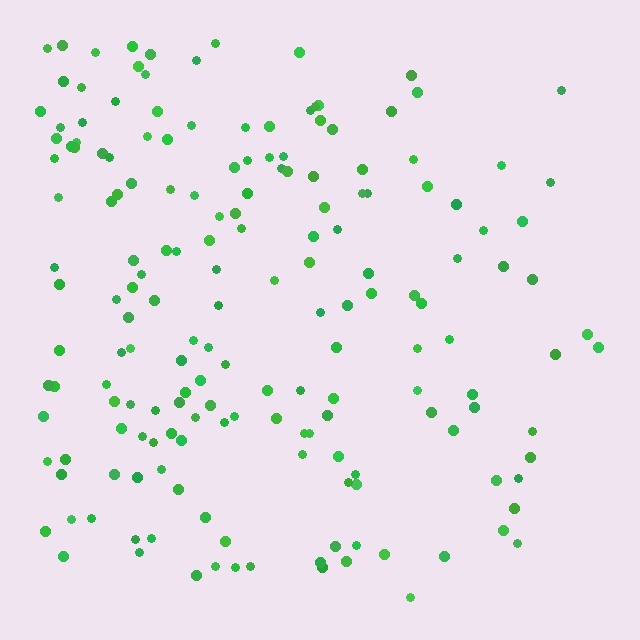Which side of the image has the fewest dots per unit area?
The right.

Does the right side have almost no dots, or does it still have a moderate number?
Still a moderate number, just noticeably fewer than the left.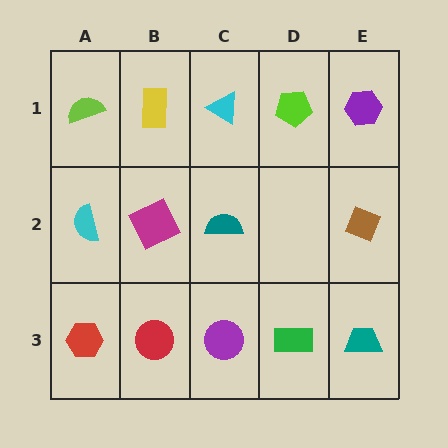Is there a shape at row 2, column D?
No, that cell is empty.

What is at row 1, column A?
A lime semicircle.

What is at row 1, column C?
A cyan triangle.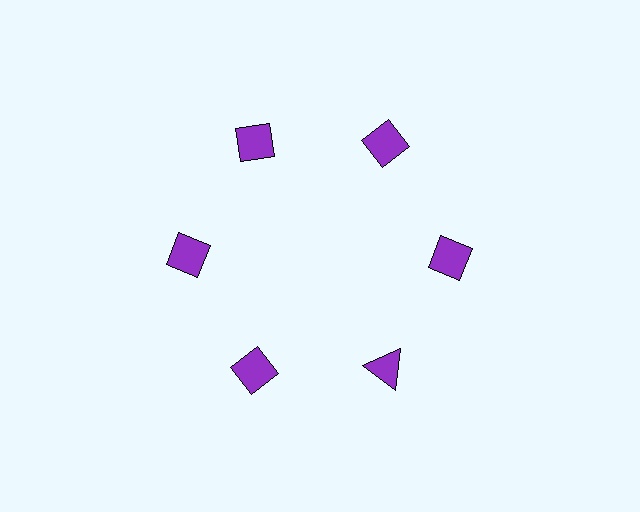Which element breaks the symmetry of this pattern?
The purple triangle at roughly the 5 o'clock position breaks the symmetry. All other shapes are purple diamonds.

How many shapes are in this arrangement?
There are 6 shapes arranged in a ring pattern.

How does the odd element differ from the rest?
It has a different shape: triangle instead of diamond.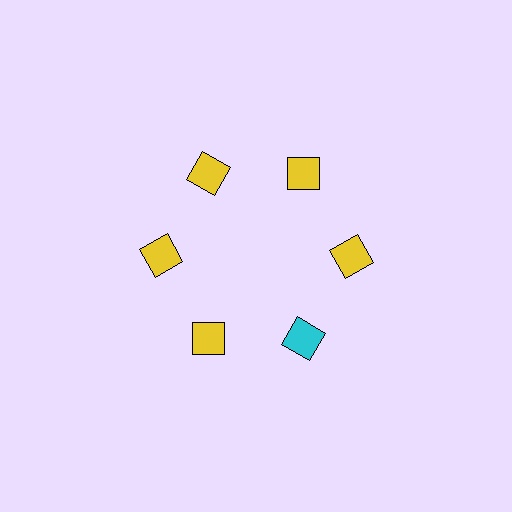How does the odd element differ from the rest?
It has a different color: cyan instead of yellow.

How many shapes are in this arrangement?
There are 6 shapes arranged in a ring pattern.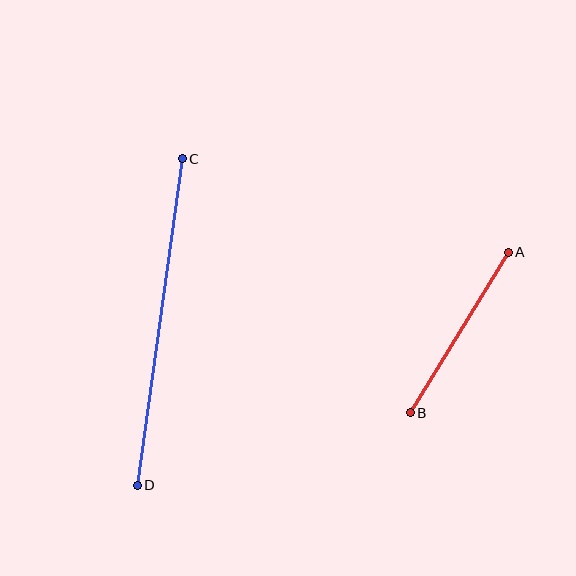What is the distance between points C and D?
The distance is approximately 329 pixels.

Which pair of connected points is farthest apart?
Points C and D are farthest apart.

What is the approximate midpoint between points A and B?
The midpoint is at approximately (459, 333) pixels.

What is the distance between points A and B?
The distance is approximately 188 pixels.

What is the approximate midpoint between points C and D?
The midpoint is at approximately (160, 322) pixels.